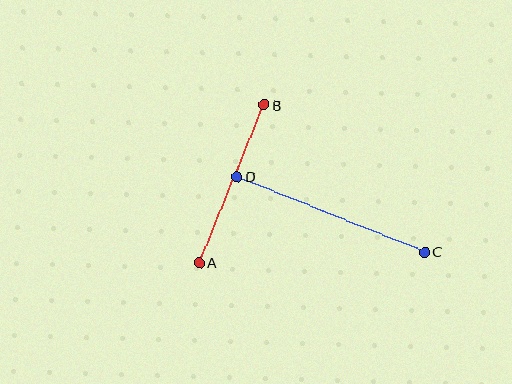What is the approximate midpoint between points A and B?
The midpoint is at approximately (232, 184) pixels.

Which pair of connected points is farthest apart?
Points C and D are farthest apart.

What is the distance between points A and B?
The distance is approximately 171 pixels.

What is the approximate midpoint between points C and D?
The midpoint is at approximately (331, 215) pixels.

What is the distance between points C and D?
The distance is approximately 202 pixels.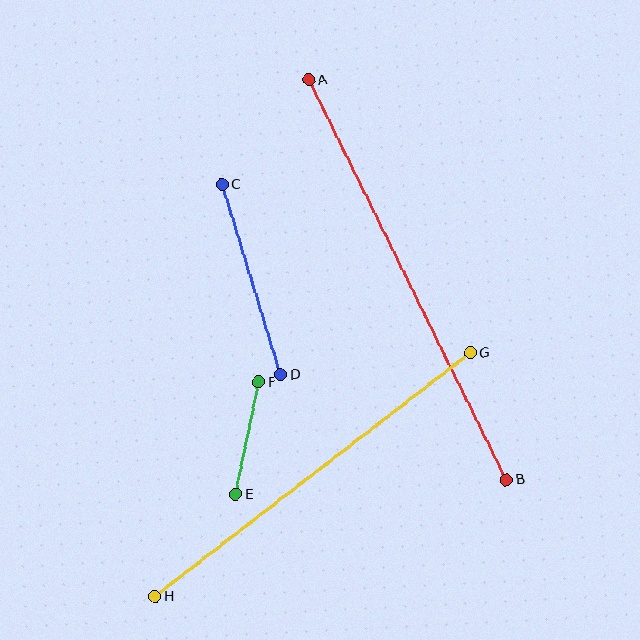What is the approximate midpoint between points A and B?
The midpoint is at approximately (408, 280) pixels.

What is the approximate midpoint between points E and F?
The midpoint is at approximately (247, 438) pixels.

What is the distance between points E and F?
The distance is approximately 115 pixels.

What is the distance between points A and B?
The distance is approximately 446 pixels.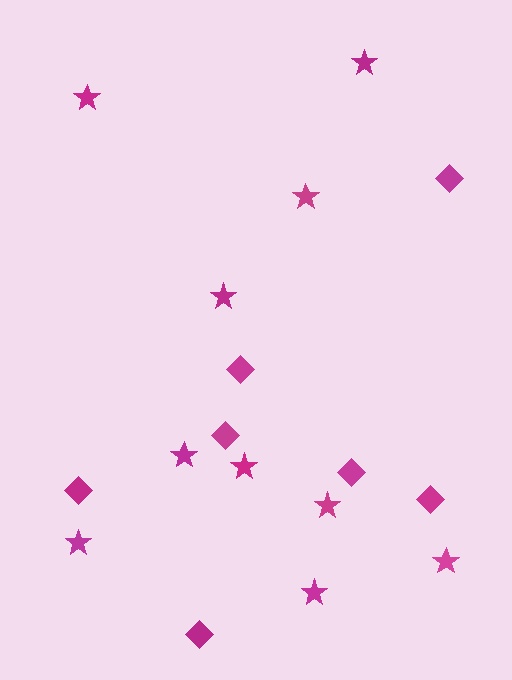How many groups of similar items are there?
There are 2 groups: one group of diamonds (7) and one group of stars (10).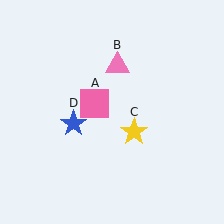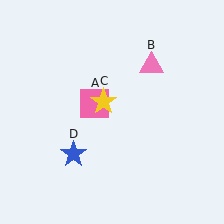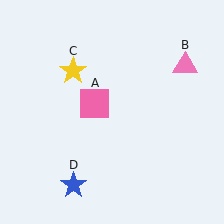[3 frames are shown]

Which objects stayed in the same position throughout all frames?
Pink square (object A) remained stationary.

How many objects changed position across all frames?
3 objects changed position: pink triangle (object B), yellow star (object C), blue star (object D).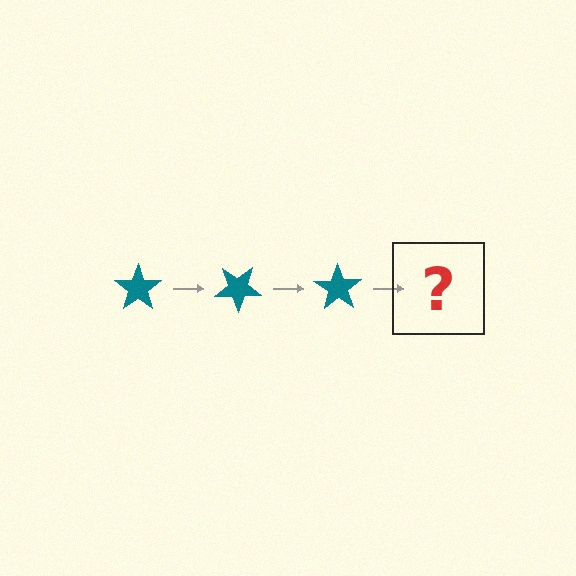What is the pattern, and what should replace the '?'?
The pattern is that the star rotates 35 degrees each step. The '?' should be a teal star rotated 105 degrees.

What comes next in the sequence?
The next element should be a teal star rotated 105 degrees.